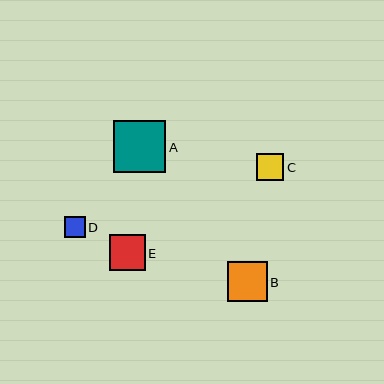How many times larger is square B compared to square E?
Square B is approximately 1.1 times the size of square E.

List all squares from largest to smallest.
From largest to smallest: A, B, E, C, D.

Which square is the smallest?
Square D is the smallest with a size of approximately 21 pixels.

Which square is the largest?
Square A is the largest with a size of approximately 53 pixels.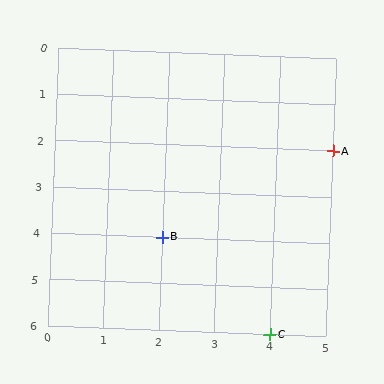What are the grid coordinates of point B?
Point B is at grid coordinates (2, 4).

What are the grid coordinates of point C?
Point C is at grid coordinates (4, 6).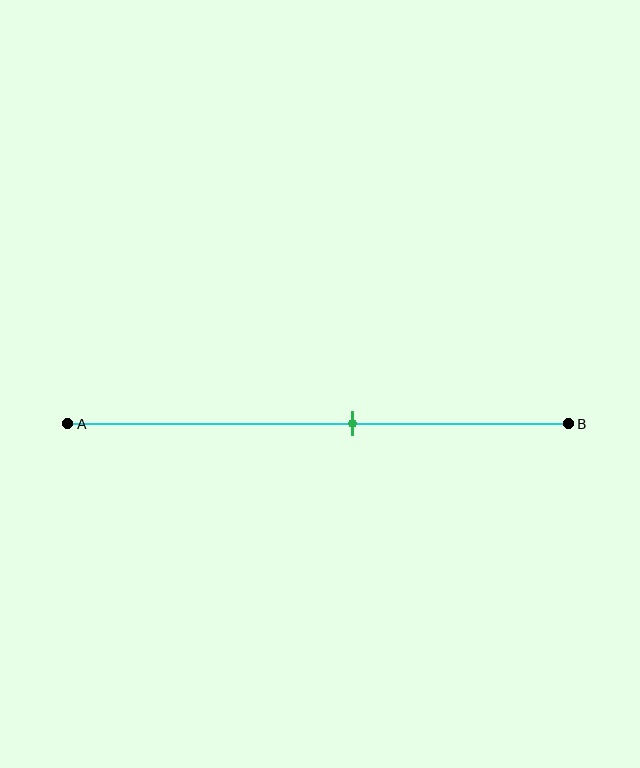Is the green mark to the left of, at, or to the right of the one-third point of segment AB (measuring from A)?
The green mark is to the right of the one-third point of segment AB.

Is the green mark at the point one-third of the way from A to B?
No, the mark is at about 55% from A, not at the 33% one-third point.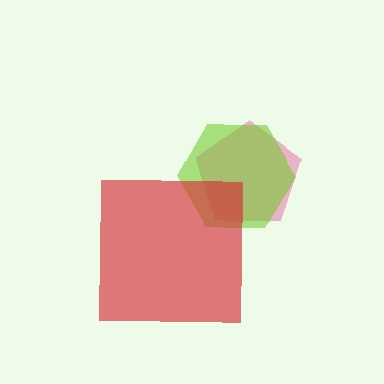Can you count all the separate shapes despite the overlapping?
Yes, there are 3 separate shapes.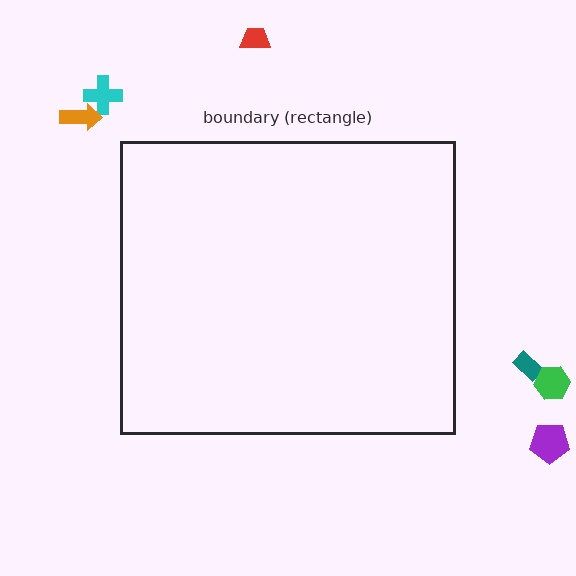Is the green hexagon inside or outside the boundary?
Outside.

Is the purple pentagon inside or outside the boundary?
Outside.